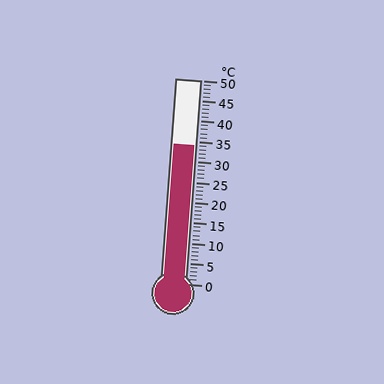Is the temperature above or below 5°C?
The temperature is above 5°C.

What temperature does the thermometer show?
The thermometer shows approximately 34°C.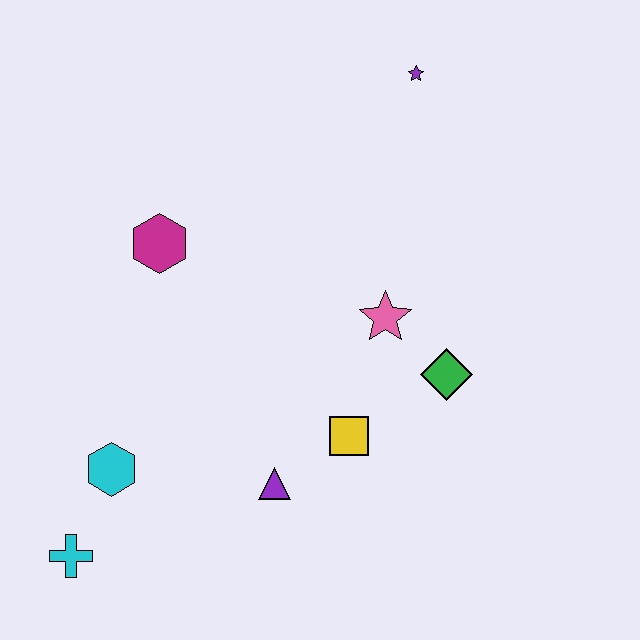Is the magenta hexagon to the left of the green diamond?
Yes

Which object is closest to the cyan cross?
The cyan hexagon is closest to the cyan cross.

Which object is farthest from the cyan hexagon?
The purple star is farthest from the cyan hexagon.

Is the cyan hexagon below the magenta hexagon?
Yes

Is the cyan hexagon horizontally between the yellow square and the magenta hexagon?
No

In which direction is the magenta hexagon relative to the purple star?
The magenta hexagon is to the left of the purple star.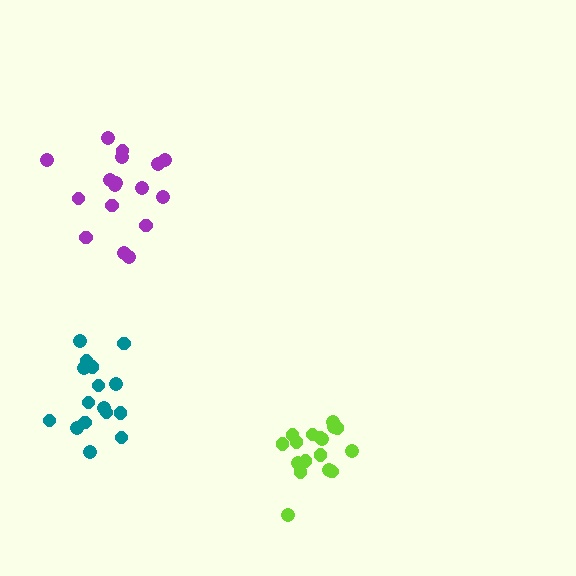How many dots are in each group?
Group 1: 16 dots, Group 2: 17 dots, Group 3: 17 dots (50 total).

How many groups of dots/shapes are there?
There are 3 groups.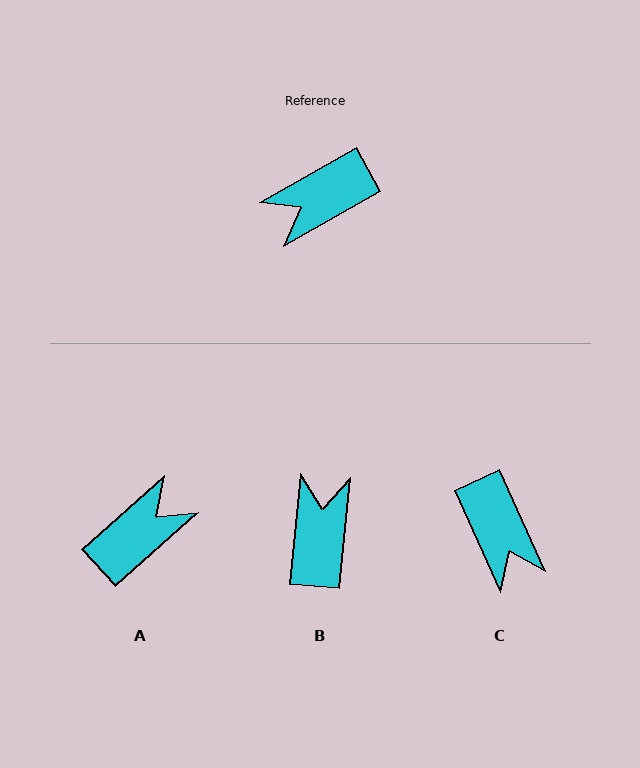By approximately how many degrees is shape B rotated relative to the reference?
Approximately 125 degrees clockwise.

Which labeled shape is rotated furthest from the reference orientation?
A, about 168 degrees away.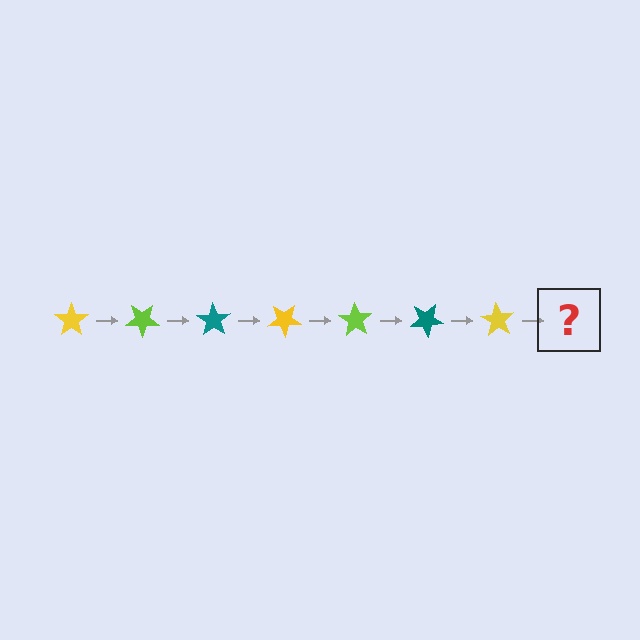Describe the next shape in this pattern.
It should be a lime star, rotated 245 degrees from the start.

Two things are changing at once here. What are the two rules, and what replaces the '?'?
The two rules are that it rotates 35 degrees each step and the color cycles through yellow, lime, and teal. The '?' should be a lime star, rotated 245 degrees from the start.